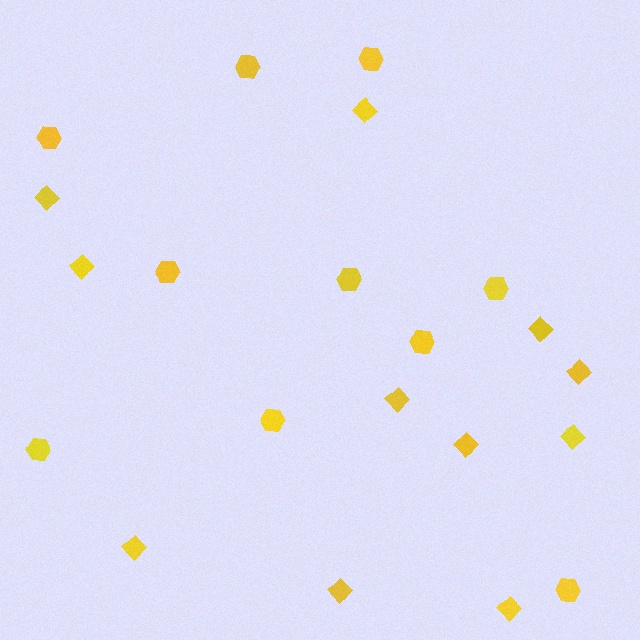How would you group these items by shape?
There are 2 groups: one group of hexagons (10) and one group of diamonds (11).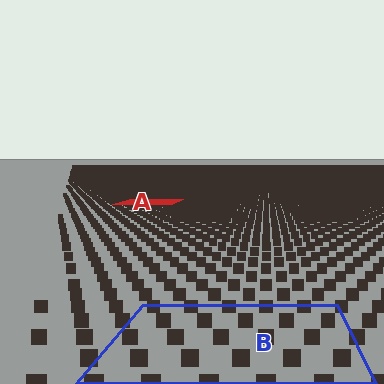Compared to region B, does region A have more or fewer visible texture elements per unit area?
Region A has more texture elements per unit area — they are packed more densely because it is farther away.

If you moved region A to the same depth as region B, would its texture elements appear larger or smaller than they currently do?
They would appear larger. At a closer depth, the same texture elements are projected at a bigger on-screen size.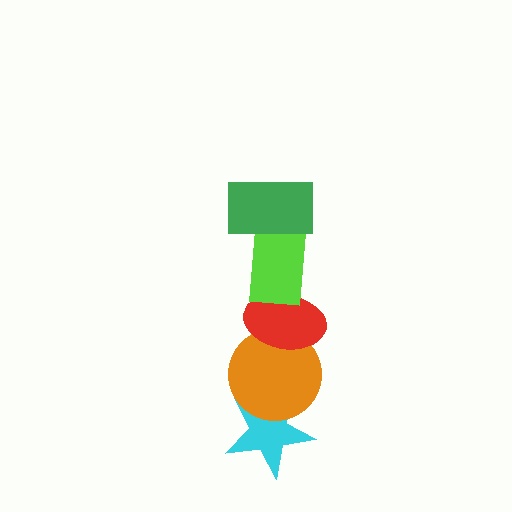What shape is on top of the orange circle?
The red ellipse is on top of the orange circle.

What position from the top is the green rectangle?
The green rectangle is 1st from the top.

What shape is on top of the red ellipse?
The lime rectangle is on top of the red ellipse.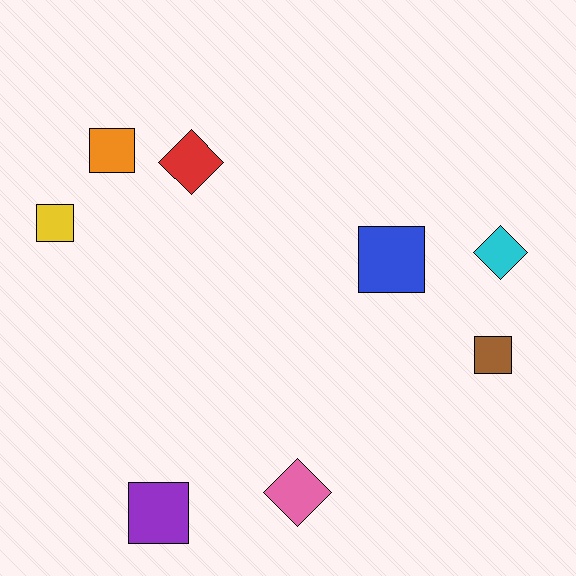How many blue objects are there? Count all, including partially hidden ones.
There is 1 blue object.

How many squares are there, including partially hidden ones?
There are 5 squares.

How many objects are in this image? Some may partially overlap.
There are 8 objects.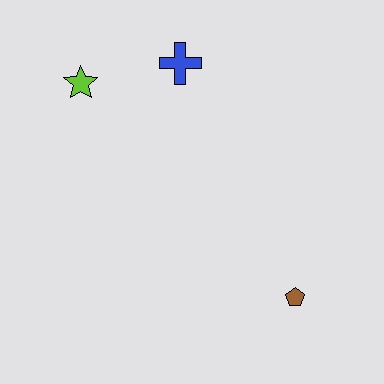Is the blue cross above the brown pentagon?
Yes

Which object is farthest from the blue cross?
The brown pentagon is farthest from the blue cross.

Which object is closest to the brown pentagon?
The blue cross is closest to the brown pentagon.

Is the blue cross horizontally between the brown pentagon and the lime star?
Yes